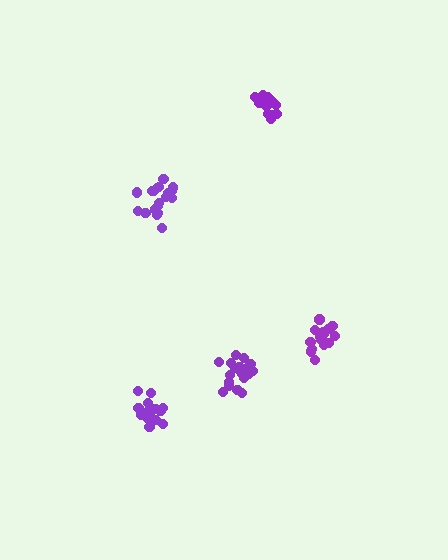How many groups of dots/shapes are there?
There are 5 groups.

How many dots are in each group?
Group 1: 15 dots, Group 2: 20 dots, Group 3: 15 dots, Group 4: 19 dots, Group 5: 20 dots (89 total).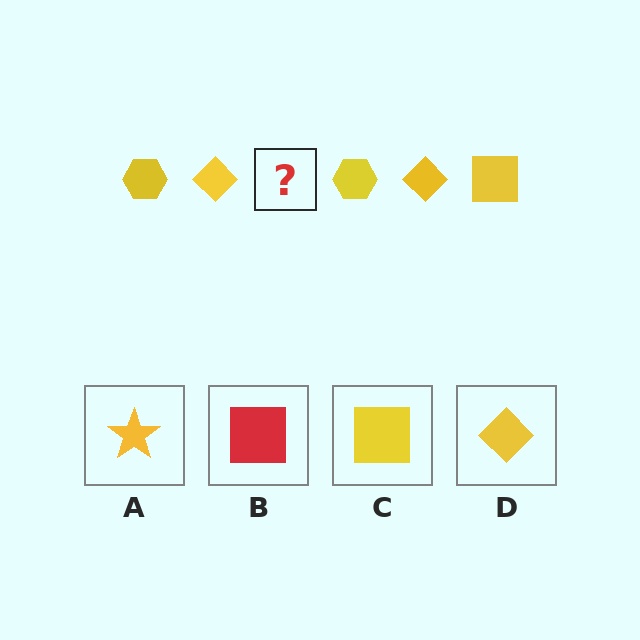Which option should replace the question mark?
Option C.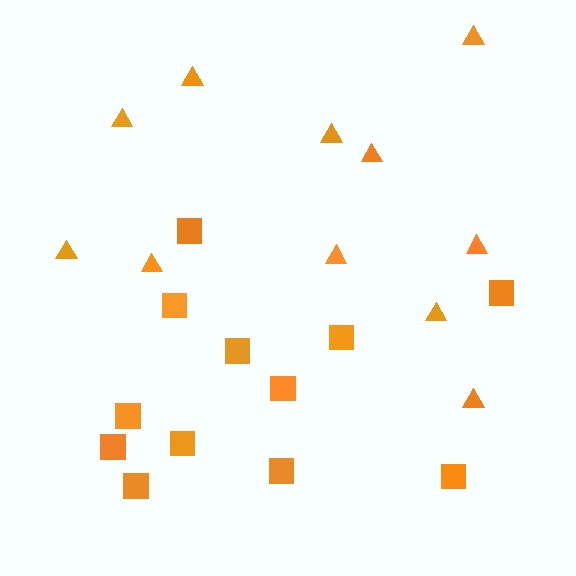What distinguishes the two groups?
There are 2 groups: one group of squares (12) and one group of triangles (11).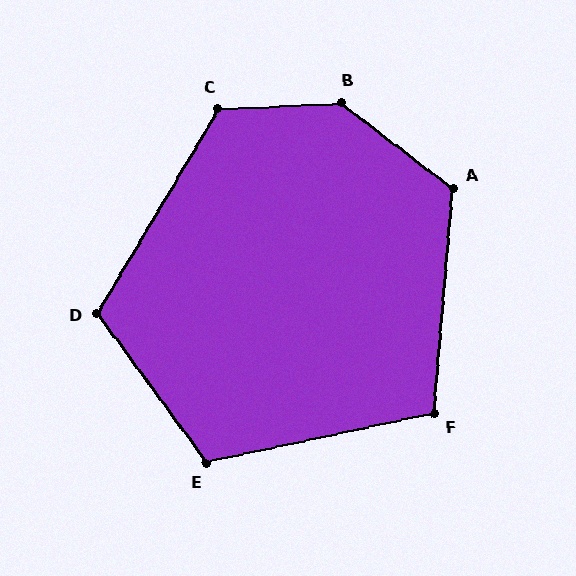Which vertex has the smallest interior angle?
F, at approximately 107 degrees.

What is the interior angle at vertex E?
Approximately 114 degrees (obtuse).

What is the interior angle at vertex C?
Approximately 123 degrees (obtuse).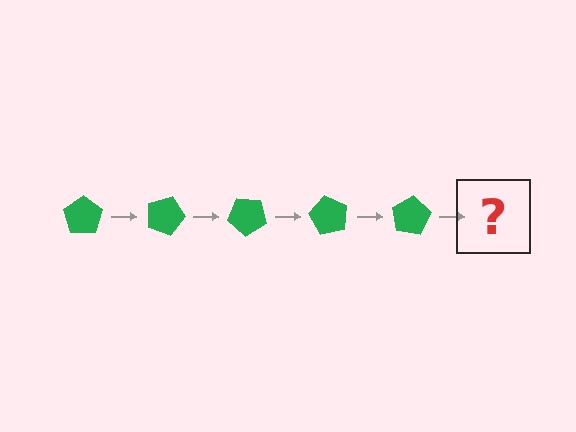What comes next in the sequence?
The next element should be a green pentagon rotated 100 degrees.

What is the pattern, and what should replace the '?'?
The pattern is that the pentagon rotates 20 degrees each step. The '?' should be a green pentagon rotated 100 degrees.